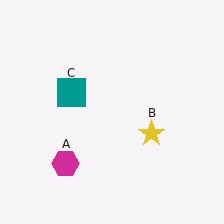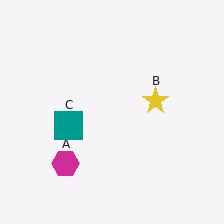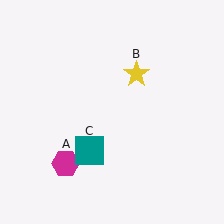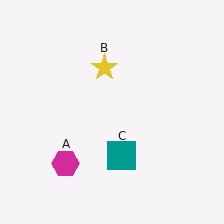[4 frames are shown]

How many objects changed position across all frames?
2 objects changed position: yellow star (object B), teal square (object C).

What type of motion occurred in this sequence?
The yellow star (object B), teal square (object C) rotated counterclockwise around the center of the scene.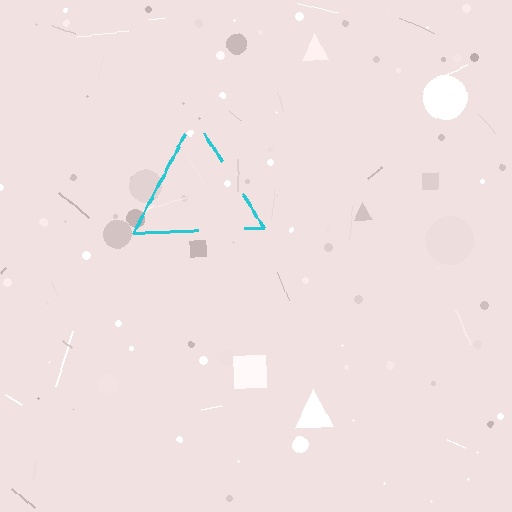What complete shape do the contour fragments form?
The contour fragments form a triangle.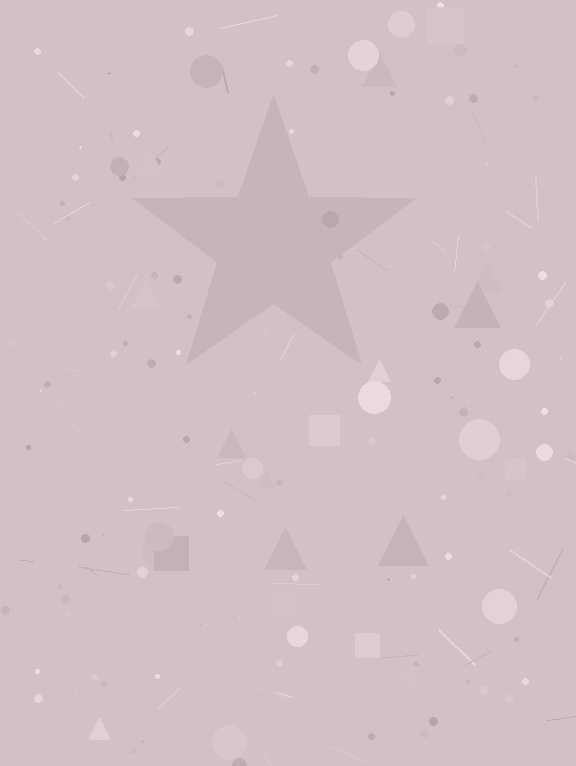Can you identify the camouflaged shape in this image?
The camouflaged shape is a star.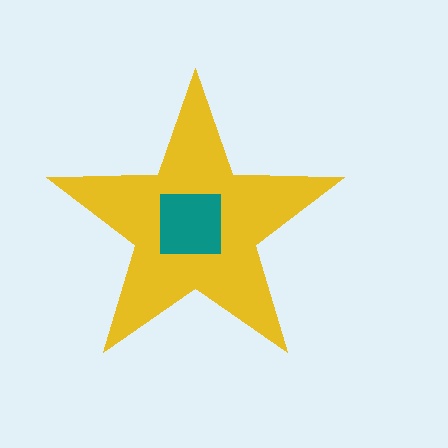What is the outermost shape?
The yellow star.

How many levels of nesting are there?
2.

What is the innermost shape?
The teal square.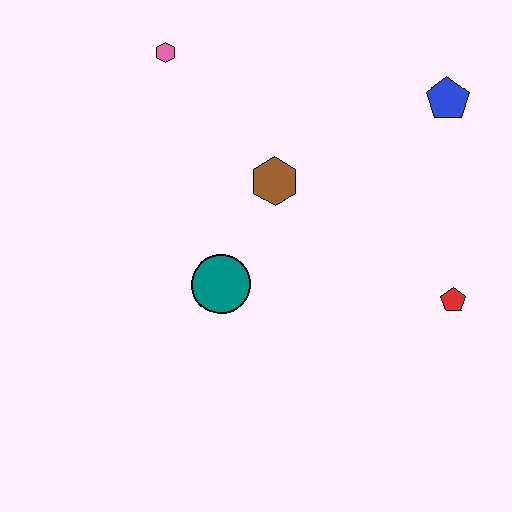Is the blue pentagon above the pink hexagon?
No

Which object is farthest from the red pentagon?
The pink hexagon is farthest from the red pentagon.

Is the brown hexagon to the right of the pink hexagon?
Yes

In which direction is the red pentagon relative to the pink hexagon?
The red pentagon is to the right of the pink hexagon.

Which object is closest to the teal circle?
The brown hexagon is closest to the teal circle.